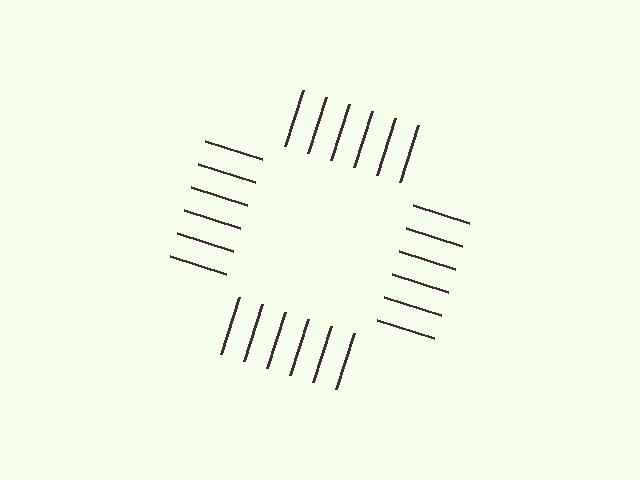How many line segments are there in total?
24 — 6 along each of the 4 edges.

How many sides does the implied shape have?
4 sides — the line-ends trace a square.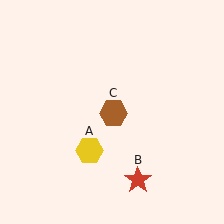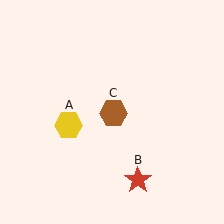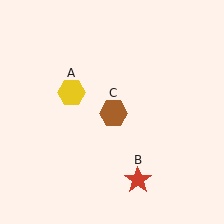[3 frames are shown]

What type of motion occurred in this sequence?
The yellow hexagon (object A) rotated clockwise around the center of the scene.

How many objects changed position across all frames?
1 object changed position: yellow hexagon (object A).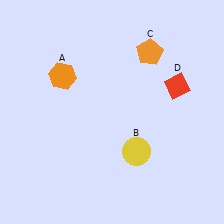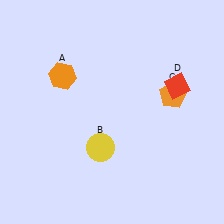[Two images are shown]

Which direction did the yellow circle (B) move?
The yellow circle (B) moved left.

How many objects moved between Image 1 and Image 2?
2 objects moved between the two images.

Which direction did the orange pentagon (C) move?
The orange pentagon (C) moved down.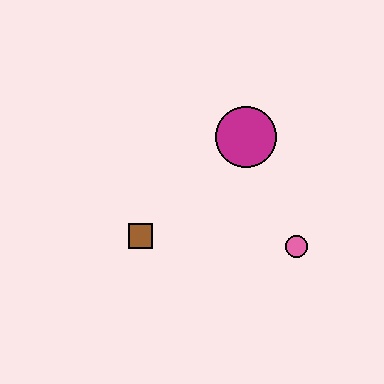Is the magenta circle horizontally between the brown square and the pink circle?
Yes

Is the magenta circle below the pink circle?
No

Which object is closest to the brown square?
The magenta circle is closest to the brown square.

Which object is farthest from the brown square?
The pink circle is farthest from the brown square.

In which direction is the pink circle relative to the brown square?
The pink circle is to the right of the brown square.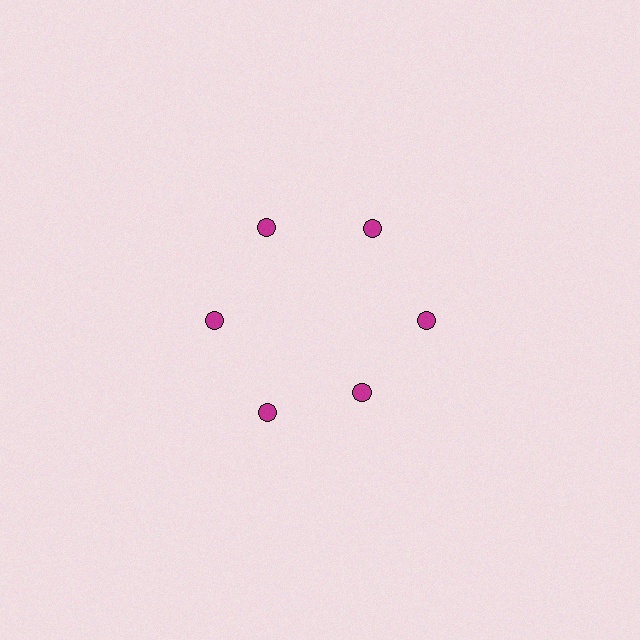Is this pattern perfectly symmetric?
No. The 6 magenta circles are arranged in a ring, but one element near the 5 o'clock position is pulled inward toward the center, breaking the 6-fold rotational symmetry.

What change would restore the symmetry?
The symmetry would be restored by moving it outward, back onto the ring so that all 6 circles sit at equal angles and equal distance from the center.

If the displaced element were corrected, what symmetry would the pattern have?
It would have 6-fold rotational symmetry — the pattern would map onto itself every 60 degrees.